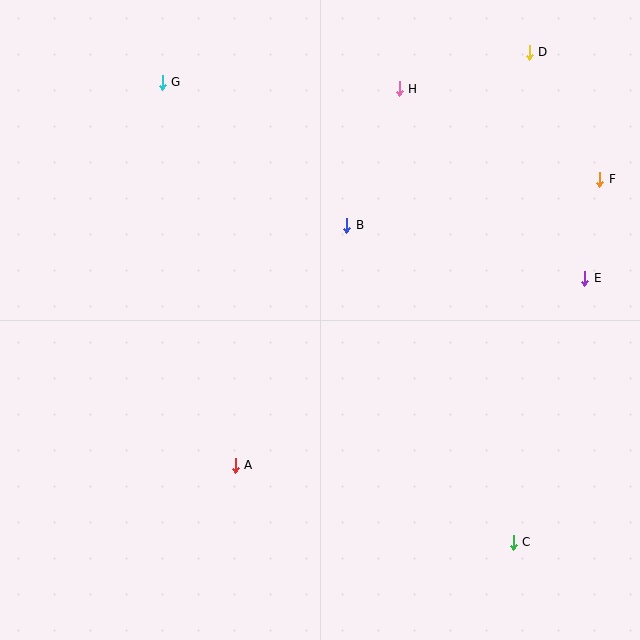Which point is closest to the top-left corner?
Point G is closest to the top-left corner.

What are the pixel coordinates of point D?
Point D is at (529, 52).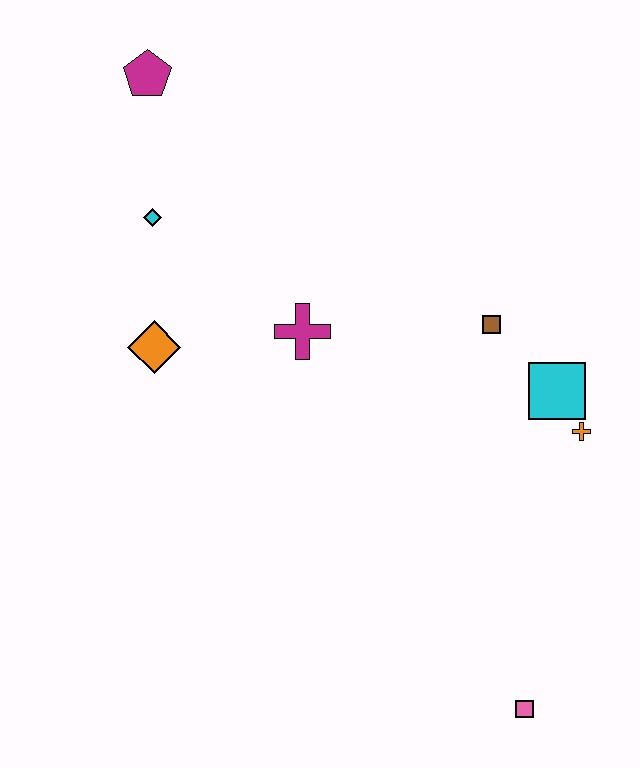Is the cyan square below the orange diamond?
Yes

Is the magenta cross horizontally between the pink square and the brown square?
No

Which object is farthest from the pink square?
The magenta pentagon is farthest from the pink square.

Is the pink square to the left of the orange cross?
Yes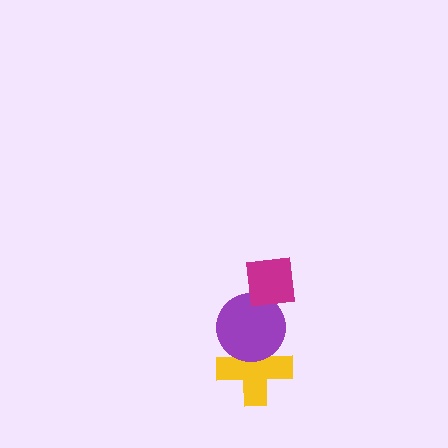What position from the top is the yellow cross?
The yellow cross is 3rd from the top.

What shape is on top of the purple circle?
The magenta square is on top of the purple circle.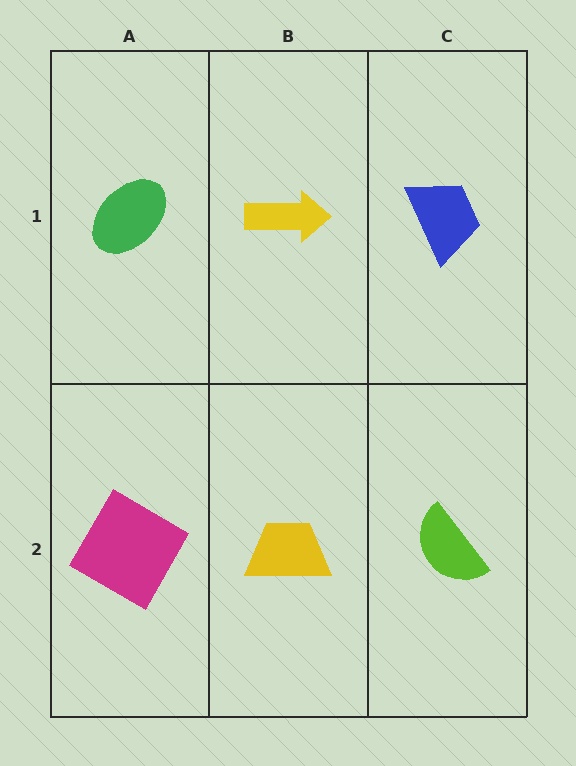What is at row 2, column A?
A magenta square.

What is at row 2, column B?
A yellow trapezoid.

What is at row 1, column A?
A green ellipse.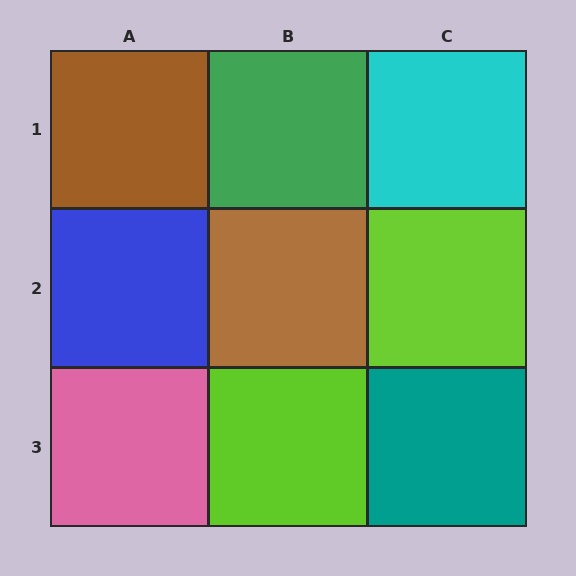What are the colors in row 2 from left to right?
Blue, brown, lime.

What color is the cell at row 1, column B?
Green.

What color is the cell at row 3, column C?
Teal.